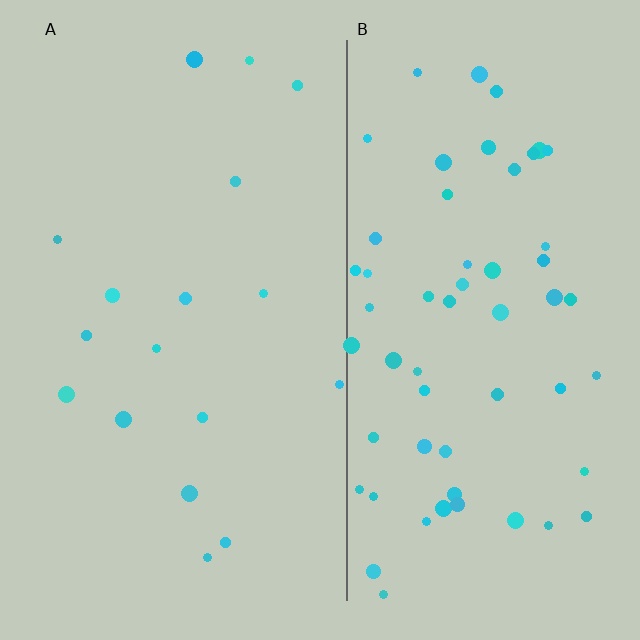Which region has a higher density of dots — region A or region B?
B (the right).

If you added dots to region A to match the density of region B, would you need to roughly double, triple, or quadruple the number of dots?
Approximately triple.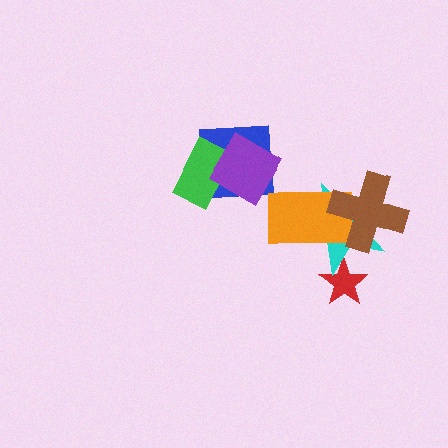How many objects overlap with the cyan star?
3 objects overlap with the cyan star.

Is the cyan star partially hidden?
Yes, it is partially covered by another shape.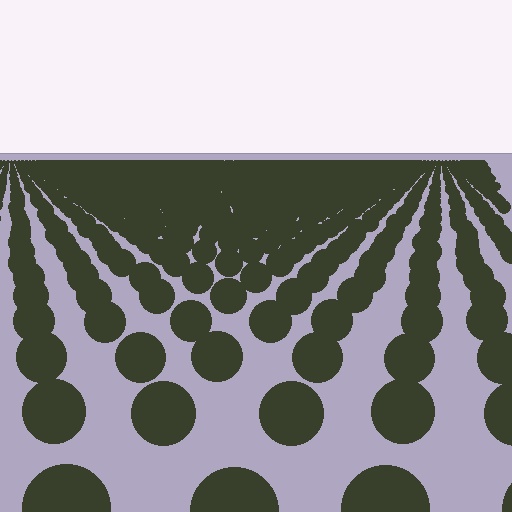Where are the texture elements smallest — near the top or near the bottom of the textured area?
Near the top.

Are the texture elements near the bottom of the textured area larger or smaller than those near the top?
Larger. Near the bottom, elements are closer to the viewer and appear at a bigger on-screen size.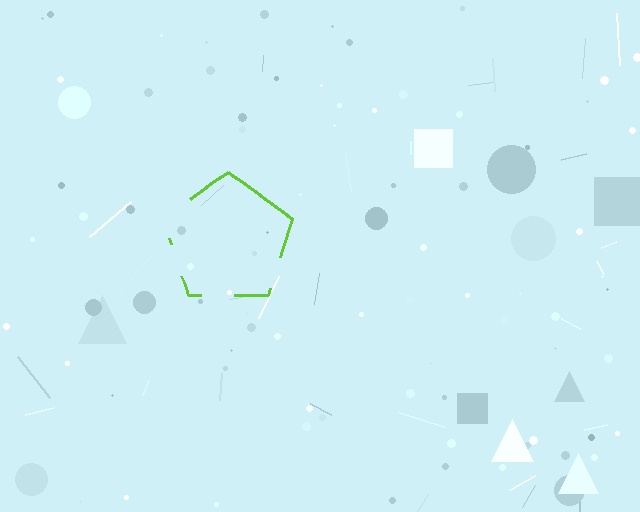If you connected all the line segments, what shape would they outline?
They would outline a pentagon.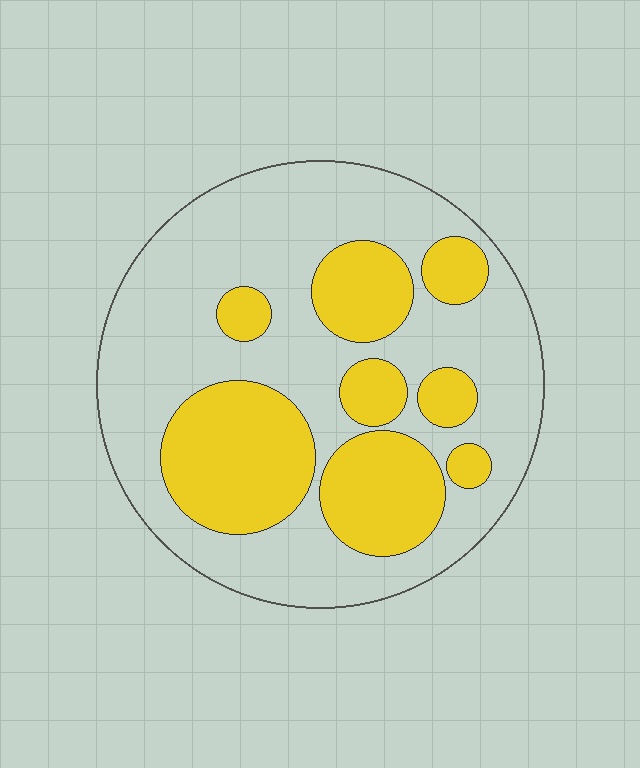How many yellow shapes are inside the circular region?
8.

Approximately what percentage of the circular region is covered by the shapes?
Approximately 35%.